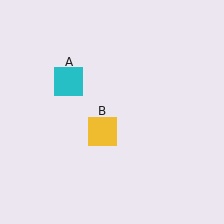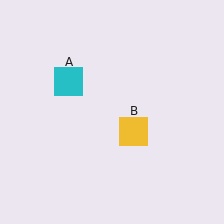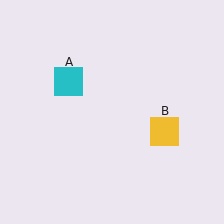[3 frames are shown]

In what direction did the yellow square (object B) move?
The yellow square (object B) moved right.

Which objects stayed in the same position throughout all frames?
Cyan square (object A) remained stationary.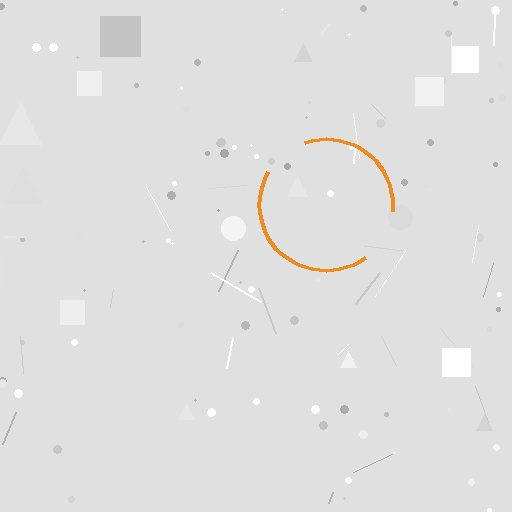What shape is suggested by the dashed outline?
The dashed outline suggests a circle.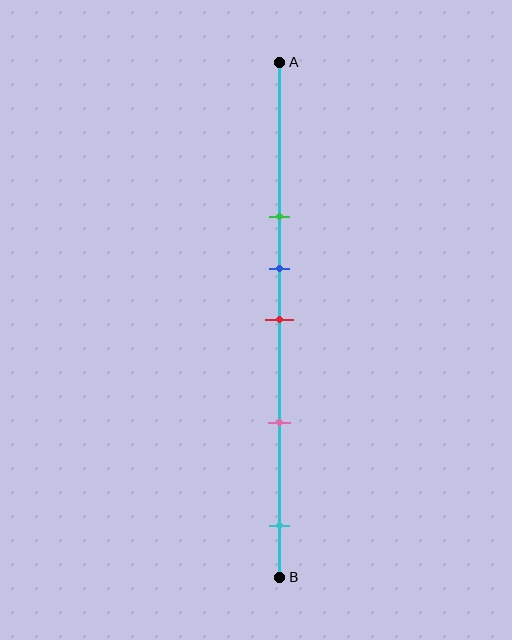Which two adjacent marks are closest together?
The blue and red marks are the closest adjacent pair.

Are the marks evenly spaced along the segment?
No, the marks are not evenly spaced.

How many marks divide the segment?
There are 5 marks dividing the segment.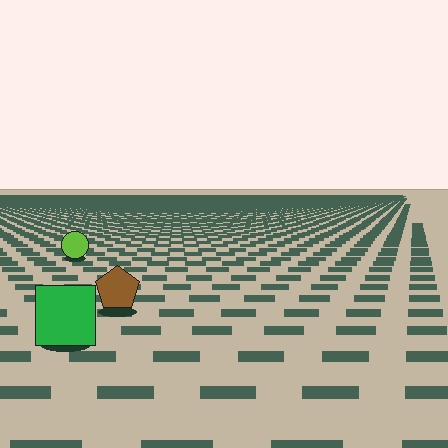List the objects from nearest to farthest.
From nearest to farthest: the green square, the brown pentagon, the lime circle.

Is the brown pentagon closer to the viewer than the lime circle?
Yes. The brown pentagon is closer — you can tell from the texture gradient: the ground texture is coarser near it.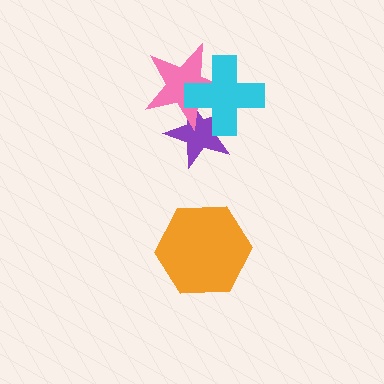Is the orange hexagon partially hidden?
No, no other shape covers it.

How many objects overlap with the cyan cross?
2 objects overlap with the cyan cross.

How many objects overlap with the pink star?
2 objects overlap with the pink star.